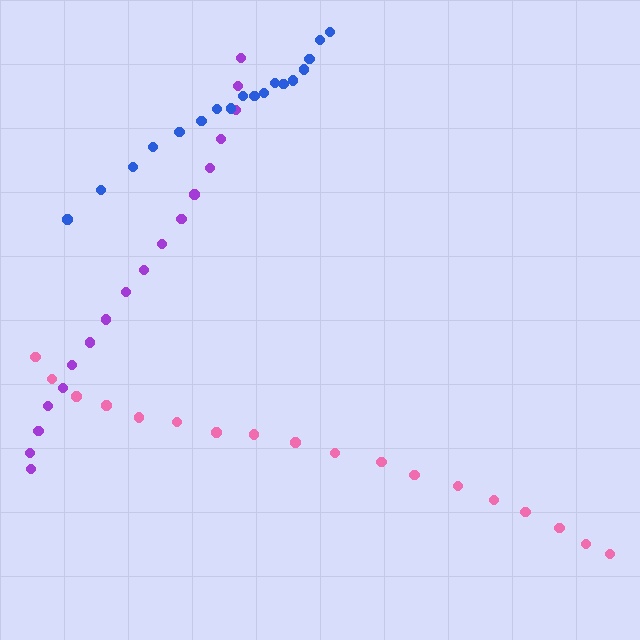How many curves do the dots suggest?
There are 3 distinct paths.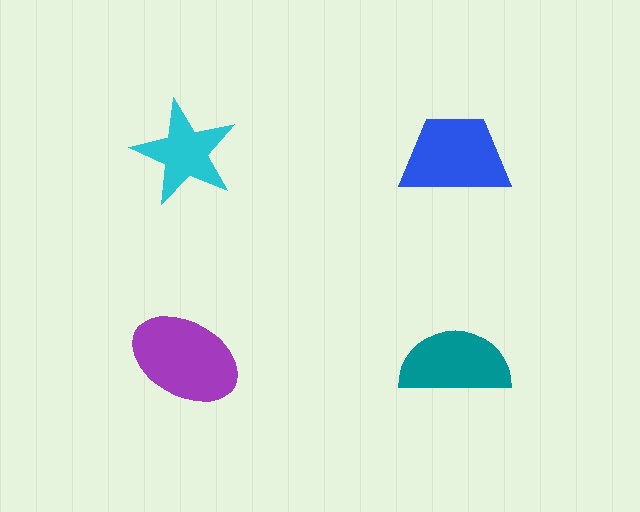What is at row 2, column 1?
A purple ellipse.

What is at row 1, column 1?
A cyan star.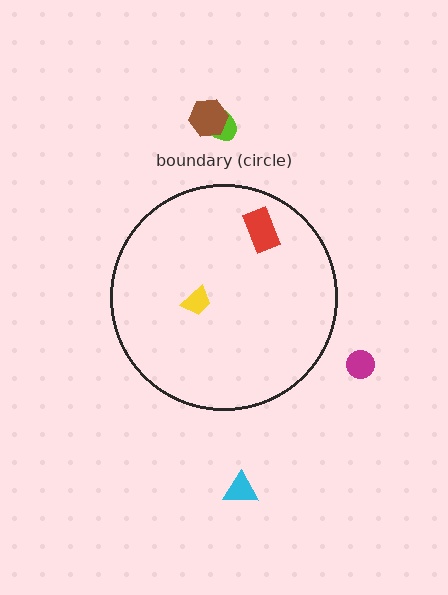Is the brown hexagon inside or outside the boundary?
Outside.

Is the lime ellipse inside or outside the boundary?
Outside.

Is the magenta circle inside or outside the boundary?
Outside.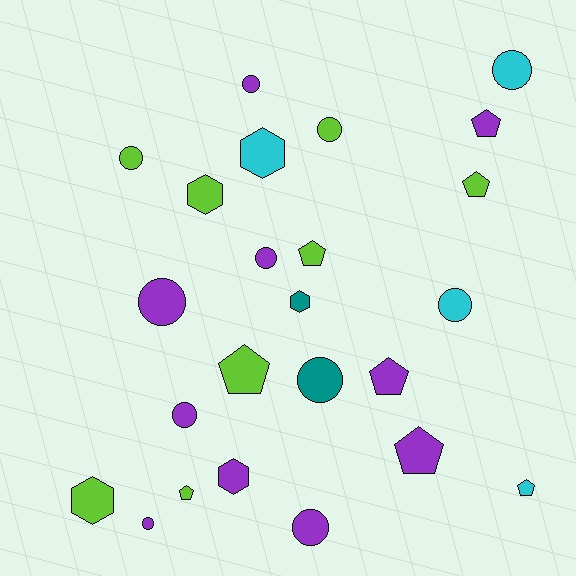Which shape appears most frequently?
Circle, with 11 objects.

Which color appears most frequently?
Purple, with 10 objects.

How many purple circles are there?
There are 6 purple circles.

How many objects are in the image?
There are 24 objects.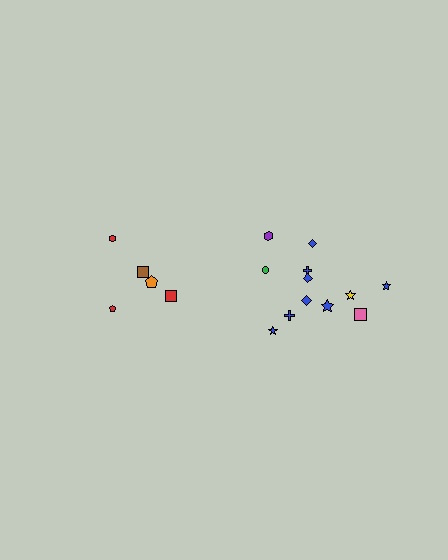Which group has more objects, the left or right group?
The right group.